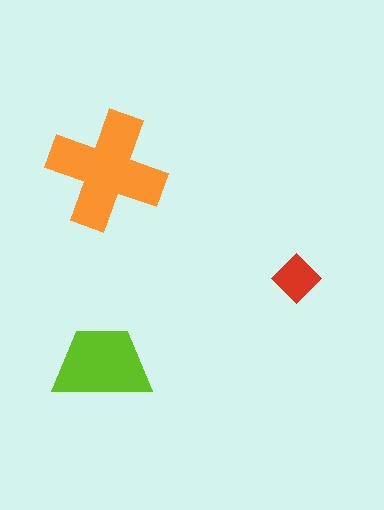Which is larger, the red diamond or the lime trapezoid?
The lime trapezoid.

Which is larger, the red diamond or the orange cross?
The orange cross.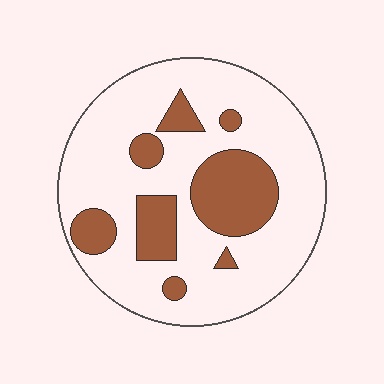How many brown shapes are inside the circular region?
8.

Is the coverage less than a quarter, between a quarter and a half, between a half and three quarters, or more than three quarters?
Less than a quarter.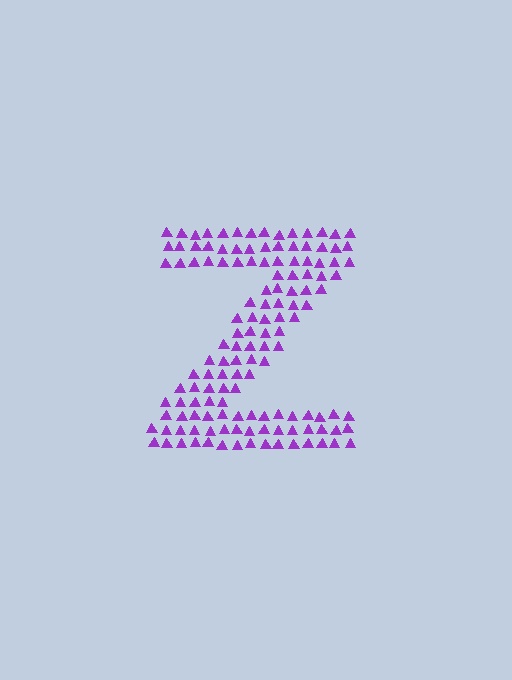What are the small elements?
The small elements are triangles.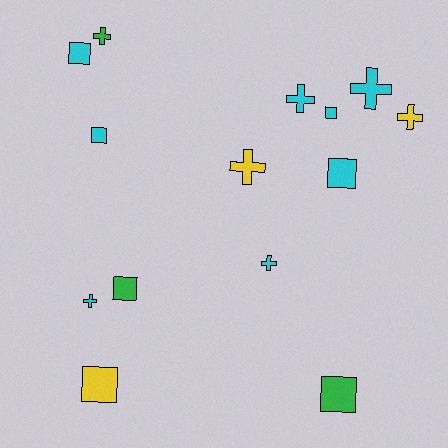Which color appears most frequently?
Cyan, with 8 objects.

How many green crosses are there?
There is 1 green cross.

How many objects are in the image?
There are 14 objects.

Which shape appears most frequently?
Cross, with 7 objects.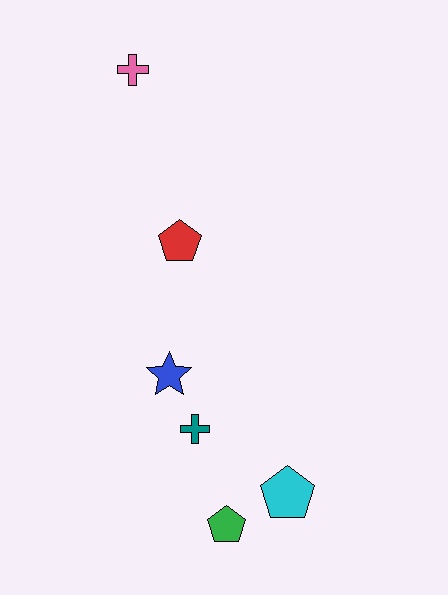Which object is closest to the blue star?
The teal cross is closest to the blue star.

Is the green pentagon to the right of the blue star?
Yes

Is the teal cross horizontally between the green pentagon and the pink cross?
Yes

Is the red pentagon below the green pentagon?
No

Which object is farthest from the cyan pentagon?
The pink cross is farthest from the cyan pentagon.